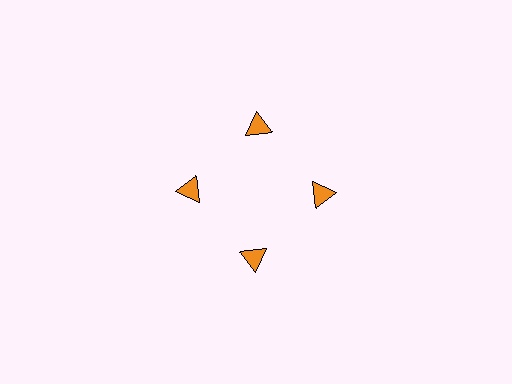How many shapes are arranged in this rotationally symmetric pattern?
There are 4 shapes, arranged in 4 groups of 1.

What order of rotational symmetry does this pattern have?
This pattern has 4-fold rotational symmetry.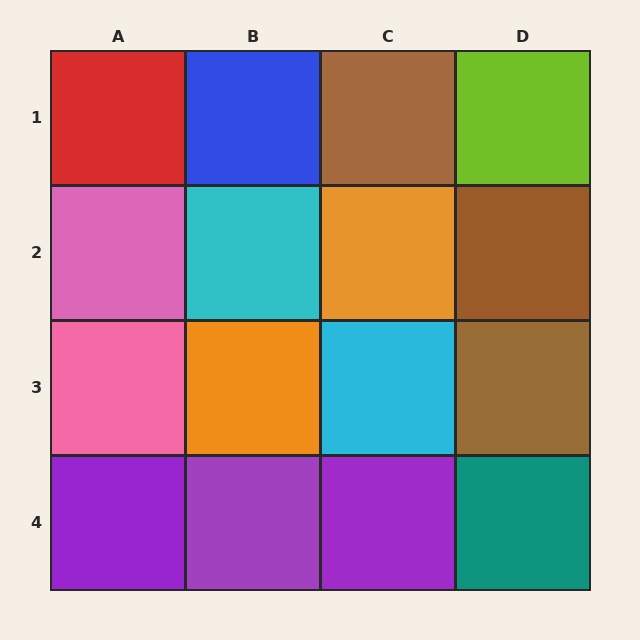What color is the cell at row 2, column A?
Pink.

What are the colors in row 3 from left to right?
Pink, orange, cyan, brown.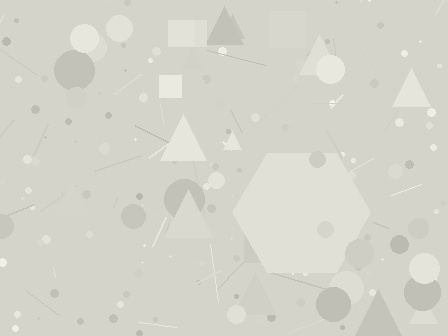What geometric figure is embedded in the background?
A hexagon is embedded in the background.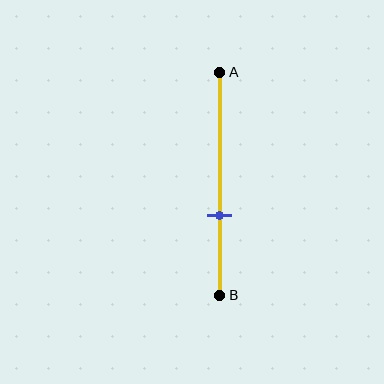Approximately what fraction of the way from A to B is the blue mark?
The blue mark is approximately 65% of the way from A to B.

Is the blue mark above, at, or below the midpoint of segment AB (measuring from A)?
The blue mark is below the midpoint of segment AB.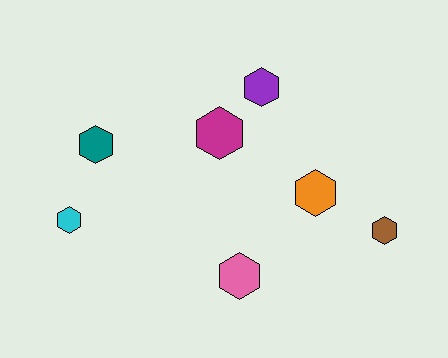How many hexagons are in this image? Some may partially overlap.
There are 7 hexagons.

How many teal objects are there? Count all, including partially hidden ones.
There is 1 teal object.